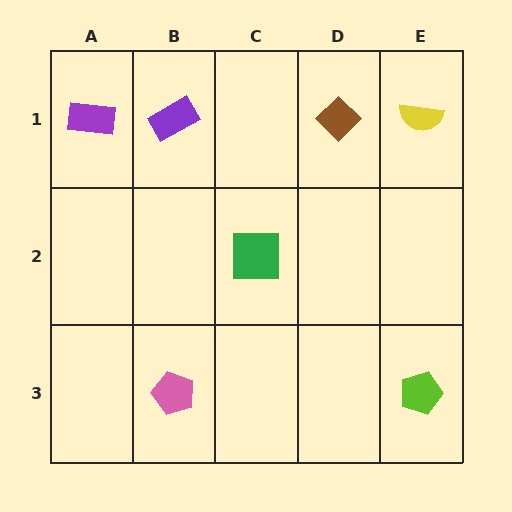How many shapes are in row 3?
2 shapes.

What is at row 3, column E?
A lime pentagon.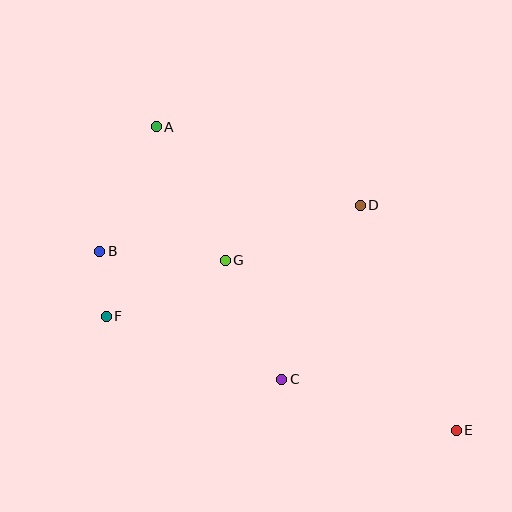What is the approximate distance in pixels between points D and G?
The distance between D and G is approximately 146 pixels.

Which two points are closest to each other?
Points B and F are closest to each other.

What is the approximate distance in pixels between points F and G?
The distance between F and G is approximately 131 pixels.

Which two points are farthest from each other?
Points A and E are farthest from each other.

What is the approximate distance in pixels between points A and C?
The distance between A and C is approximately 282 pixels.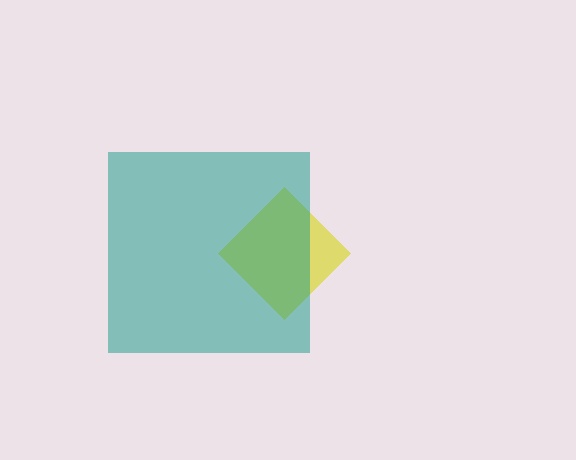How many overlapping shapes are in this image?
There are 2 overlapping shapes in the image.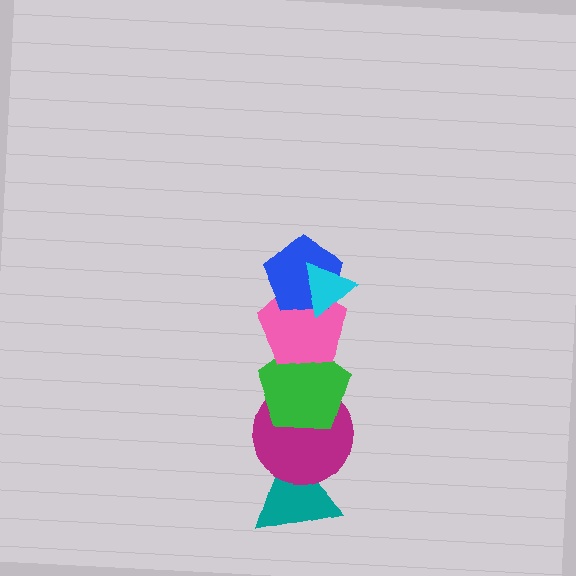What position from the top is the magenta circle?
The magenta circle is 5th from the top.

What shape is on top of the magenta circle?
The green pentagon is on top of the magenta circle.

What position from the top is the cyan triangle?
The cyan triangle is 1st from the top.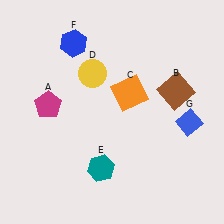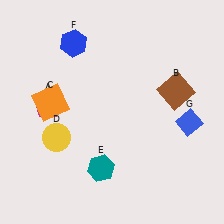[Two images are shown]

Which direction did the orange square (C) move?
The orange square (C) moved left.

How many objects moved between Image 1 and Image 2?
2 objects moved between the two images.